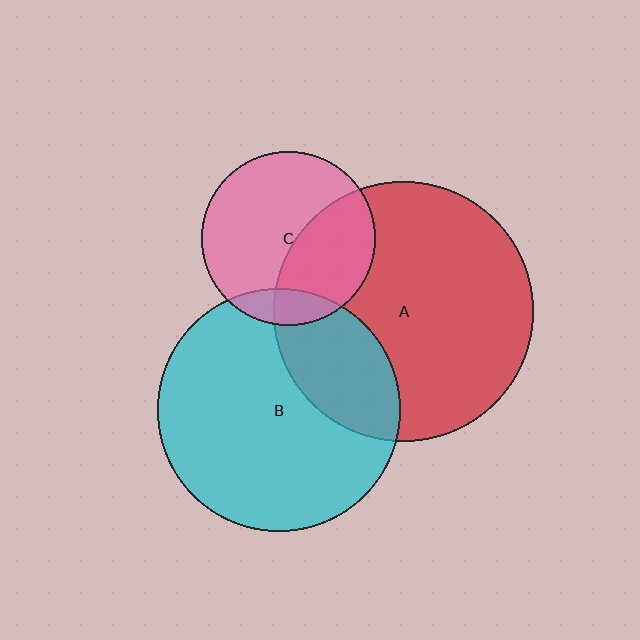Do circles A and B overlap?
Yes.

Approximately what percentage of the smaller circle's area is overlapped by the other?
Approximately 25%.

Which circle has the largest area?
Circle A (red).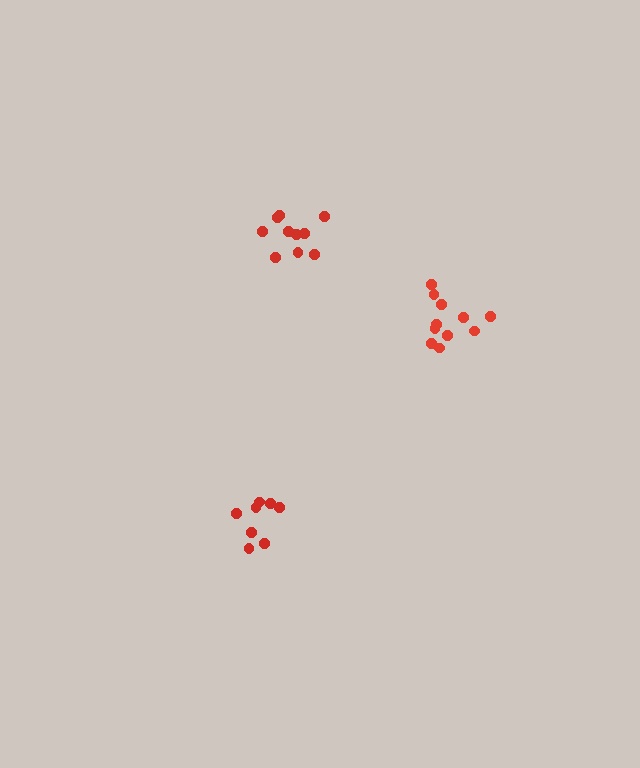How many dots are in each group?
Group 1: 11 dots, Group 2: 10 dots, Group 3: 8 dots (29 total).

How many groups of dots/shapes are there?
There are 3 groups.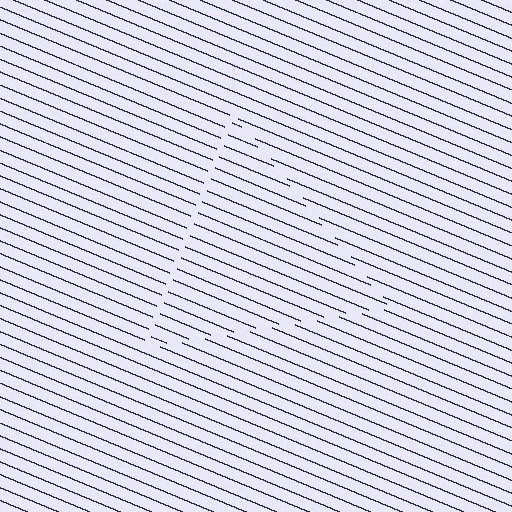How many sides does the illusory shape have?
3 sides — the line-ends trace a triangle.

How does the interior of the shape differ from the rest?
The interior of the shape contains the same grating, shifted by half a period — the contour is defined by the phase discontinuity where line-ends from the inner and outer gratings abut.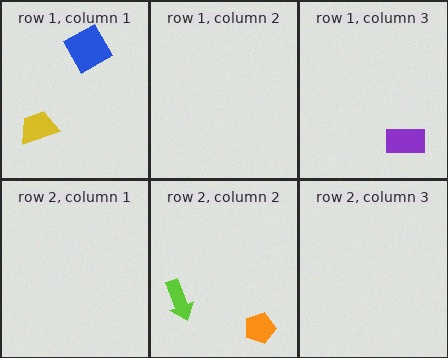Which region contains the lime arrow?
The row 2, column 2 region.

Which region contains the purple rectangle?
The row 1, column 3 region.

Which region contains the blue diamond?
The row 1, column 1 region.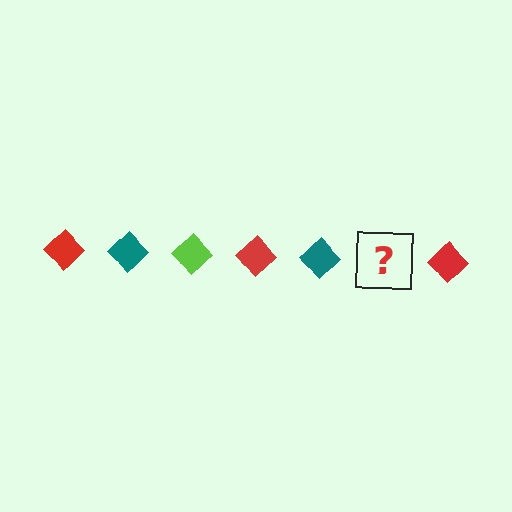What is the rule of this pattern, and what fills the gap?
The rule is that the pattern cycles through red, teal, lime diamonds. The gap should be filled with a lime diamond.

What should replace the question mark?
The question mark should be replaced with a lime diamond.